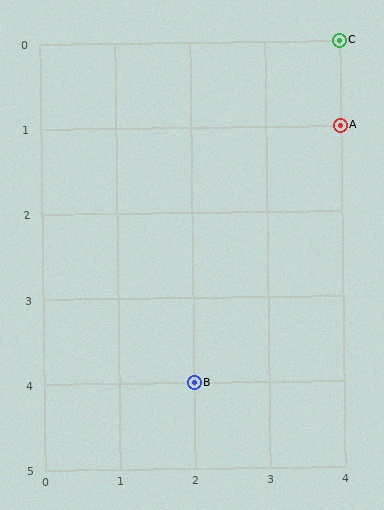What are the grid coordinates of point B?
Point B is at grid coordinates (2, 4).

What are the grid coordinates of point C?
Point C is at grid coordinates (4, 0).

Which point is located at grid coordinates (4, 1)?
Point A is at (4, 1).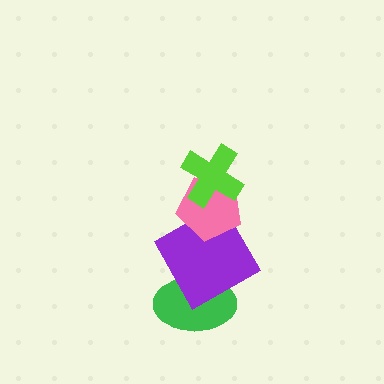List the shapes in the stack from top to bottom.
From top to bottom: the lime cross, the pink pentagon, the purple square, the green ellipse.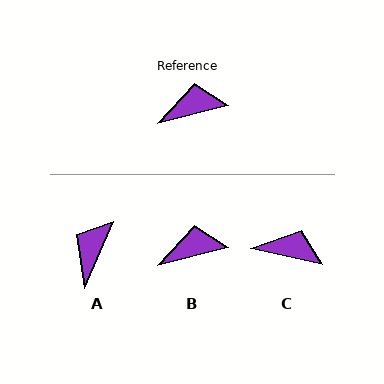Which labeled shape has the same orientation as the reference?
B.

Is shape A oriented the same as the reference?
No, it is off by about 53 degrees.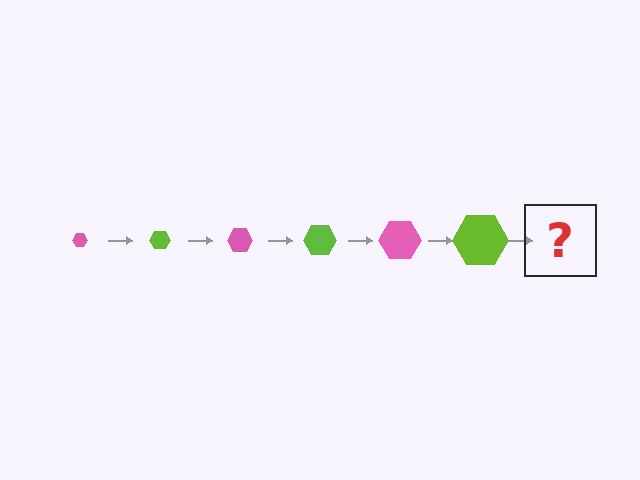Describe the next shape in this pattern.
It should be a pink hexagon, larger than the previous one.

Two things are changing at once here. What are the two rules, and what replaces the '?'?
The two rules are that the hexagon grows larger each step and the color cycles through pink and lime. The '?' should be a pink hexagon, larger than the previous one.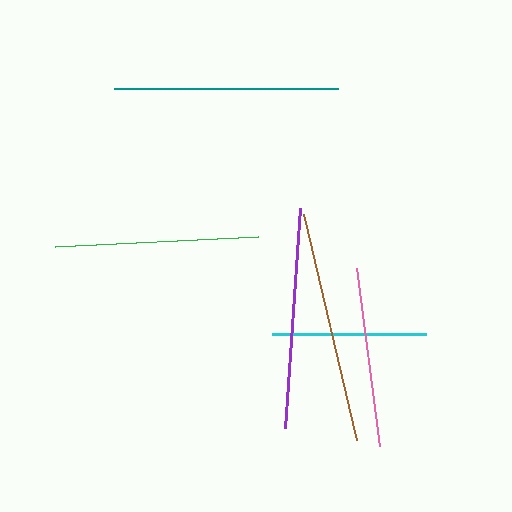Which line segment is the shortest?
The cyan line is the shortest at approximately 155 pixels.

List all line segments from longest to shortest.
From longest to shortest: brown, teal, purple, green, pink, cyan.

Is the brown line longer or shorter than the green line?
The brown line is longer than the green line.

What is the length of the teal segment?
The teal segment is approximately 224 pixels long.